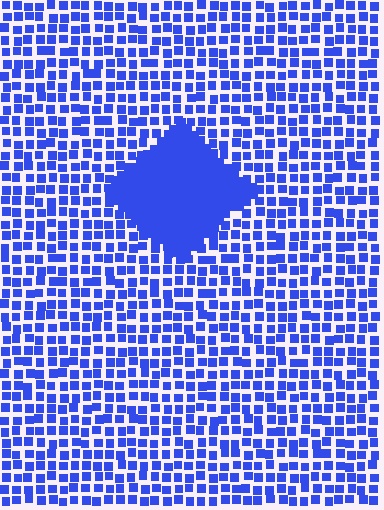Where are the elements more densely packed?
The elements are more densely packed inside the diamond boundary.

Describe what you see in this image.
The image contains small blue elements arranged at two different densities. A diamond-shaped region is visible where the elements are more densely packed than the surrounding area.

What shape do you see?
I see a diamond.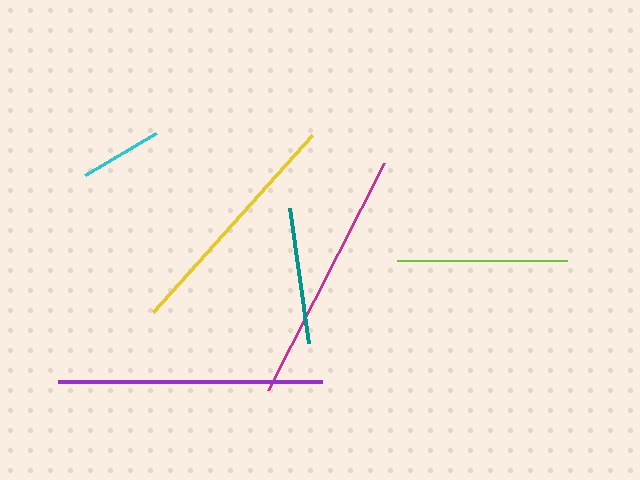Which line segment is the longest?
The purple line is the longest at approximately 264 pixels.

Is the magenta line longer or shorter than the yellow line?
The magenta line is longer than the yellow line.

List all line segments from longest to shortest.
From longest to shortest: purple, magenta, yellow, lime, teal, cyan.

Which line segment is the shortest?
The cyan line is the shortest at approximately 82 pixels.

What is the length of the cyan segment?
The cyan segment is approximately 82 pixels long.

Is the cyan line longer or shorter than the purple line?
The purple line is longer than the cyan line.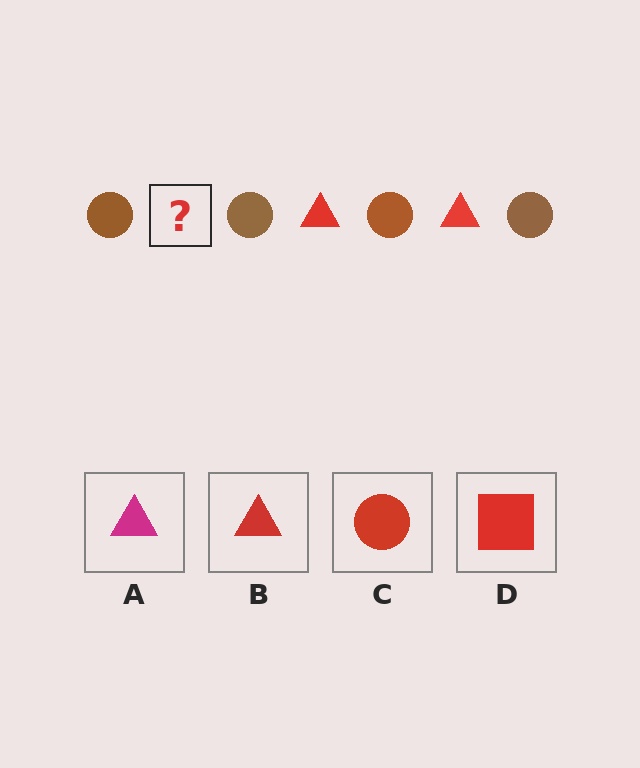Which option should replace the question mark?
Option B.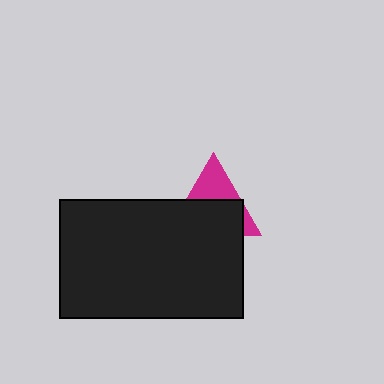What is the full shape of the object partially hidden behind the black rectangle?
The partially hidden object is a magenta triangle.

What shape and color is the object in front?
The object in front is a black rectangle.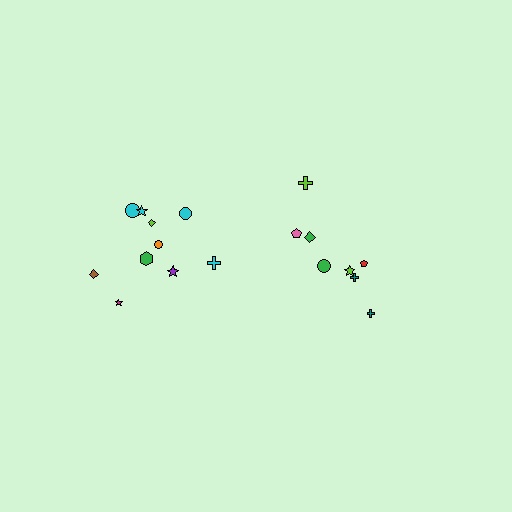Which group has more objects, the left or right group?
The left group.